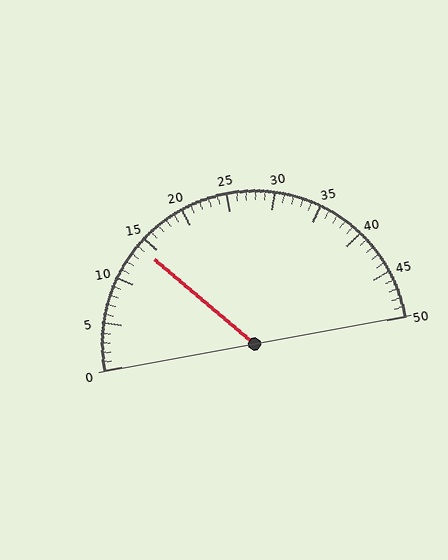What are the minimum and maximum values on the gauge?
The gauge ranges from 0 to 50.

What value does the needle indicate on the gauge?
The needle indicates approximately 14.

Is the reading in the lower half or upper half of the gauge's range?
The reading is in the lower half of the range (0 to 50).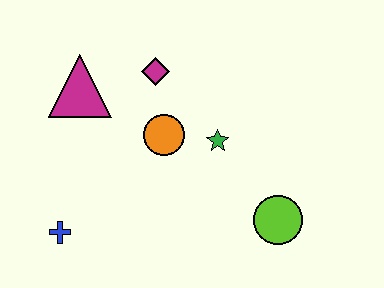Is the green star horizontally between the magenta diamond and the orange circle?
No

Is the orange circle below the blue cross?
No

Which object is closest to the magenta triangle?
The magenta diamond is closest to the magenta triangle.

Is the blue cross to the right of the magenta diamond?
No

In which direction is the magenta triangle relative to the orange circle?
The magenta triangle is to the left of the orange circle.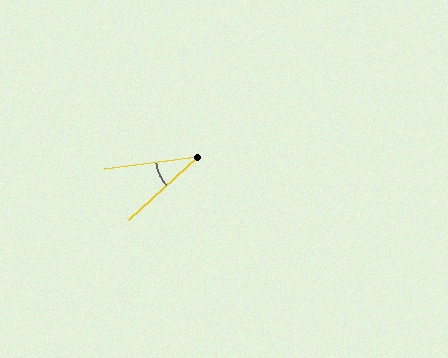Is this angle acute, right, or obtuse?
It is acute.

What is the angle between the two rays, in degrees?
Approximately 35 degrees.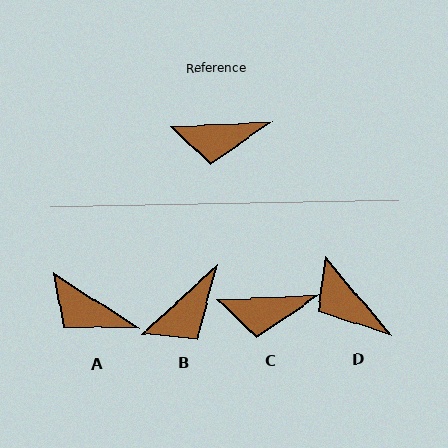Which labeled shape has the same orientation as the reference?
C.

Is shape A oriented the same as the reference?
No, it is off by about 35 degrees.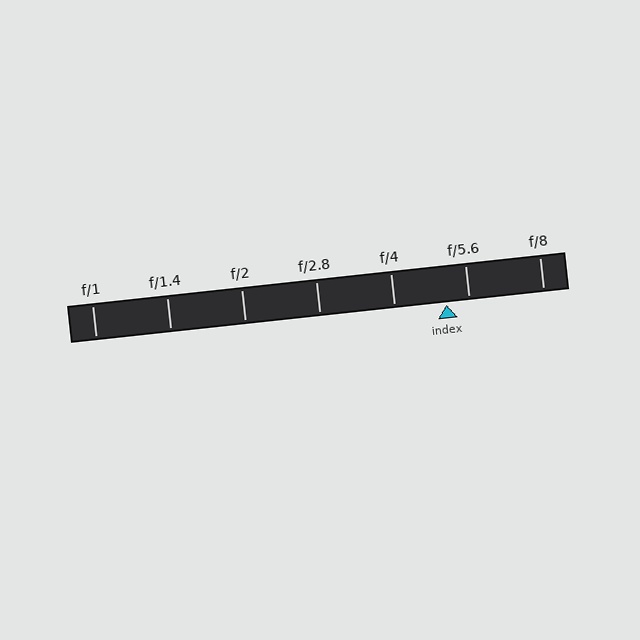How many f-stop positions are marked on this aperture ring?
There are 7 f-stop positions marked.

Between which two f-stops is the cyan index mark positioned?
The index mark is between f/4 and f/5.6.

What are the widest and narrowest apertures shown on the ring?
The widest aperture shown is f/1 and the narrowest is f/8.